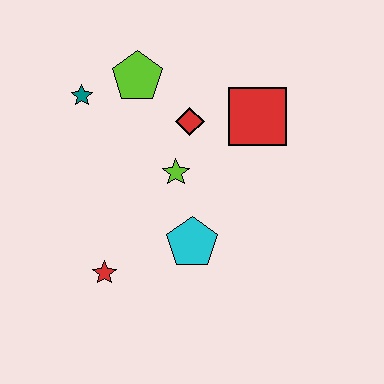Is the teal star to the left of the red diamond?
Yes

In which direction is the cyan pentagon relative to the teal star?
The cyan pentagon is below the teal star.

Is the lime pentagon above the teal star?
Yes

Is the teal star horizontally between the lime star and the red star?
No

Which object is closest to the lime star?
The red diamond is closest to the lime star.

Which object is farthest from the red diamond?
The red star is farthest from the red diamond.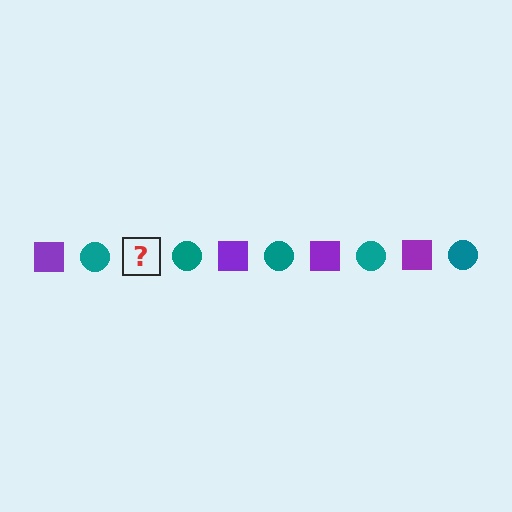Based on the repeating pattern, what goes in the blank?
The blank should be a purple square.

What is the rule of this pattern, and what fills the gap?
The rule is that the pattern alternates between purple square and teal circle. The gap should be filled with a purple square.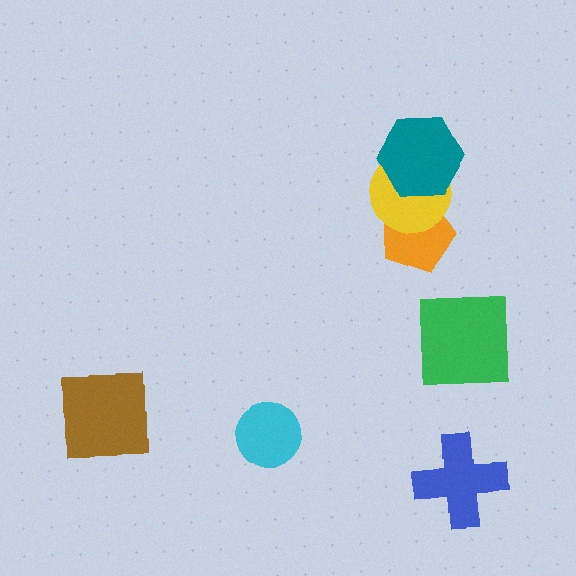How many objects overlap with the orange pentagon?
1 object overlaps with the orange pentagon.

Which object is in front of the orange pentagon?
The yellow circle is in front of the orange pentagon.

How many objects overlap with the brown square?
0 objects overlap with the brown square.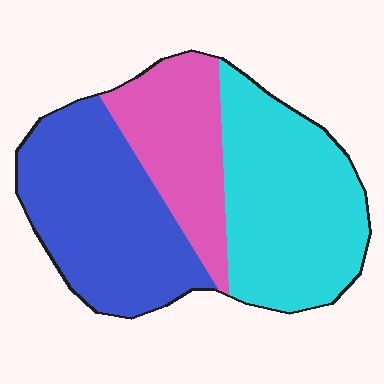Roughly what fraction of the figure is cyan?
Cyan takes up about two fifths (2/5) of the figure.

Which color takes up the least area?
Pink, at roughly 25%.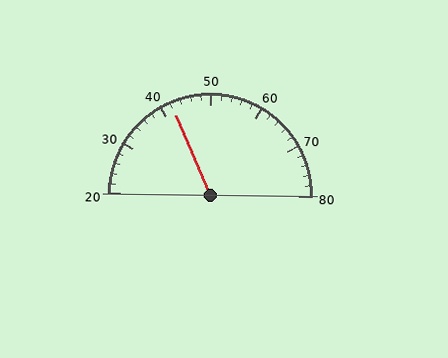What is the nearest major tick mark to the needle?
The nearest major tick mark is 40.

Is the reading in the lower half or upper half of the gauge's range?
The reading is in the lower half of the range (20 to 80).